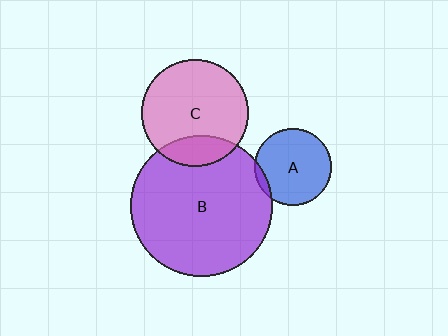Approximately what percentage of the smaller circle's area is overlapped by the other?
Approximately 5%.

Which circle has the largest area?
Circle B (purple).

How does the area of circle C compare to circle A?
Approximately 1.9 times.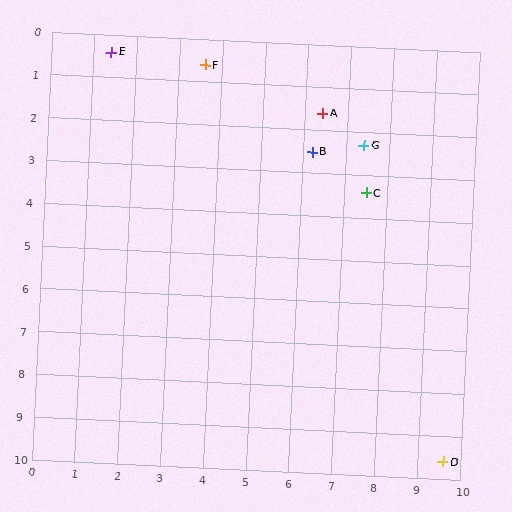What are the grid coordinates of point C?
Point C is at approximately (7.5, 3.4).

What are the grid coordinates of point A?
Point A is at approximately (6.4, 1.6).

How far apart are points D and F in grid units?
Points D and F are about 10.8 grid units apart.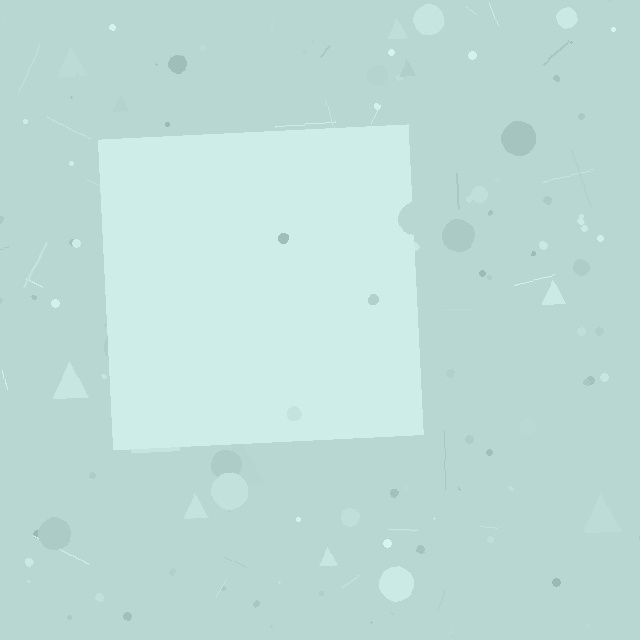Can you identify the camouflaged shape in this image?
The camouflaged shape is a square.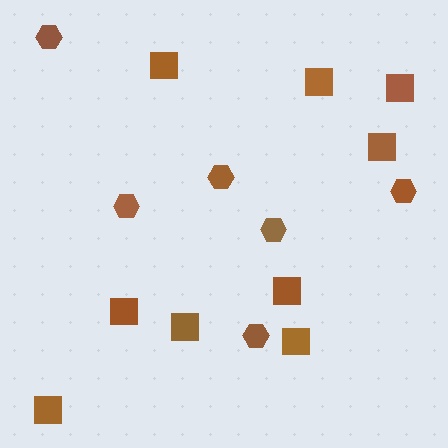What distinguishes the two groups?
There are 2 groups: one group of squares (9) and one group of hexagons (6).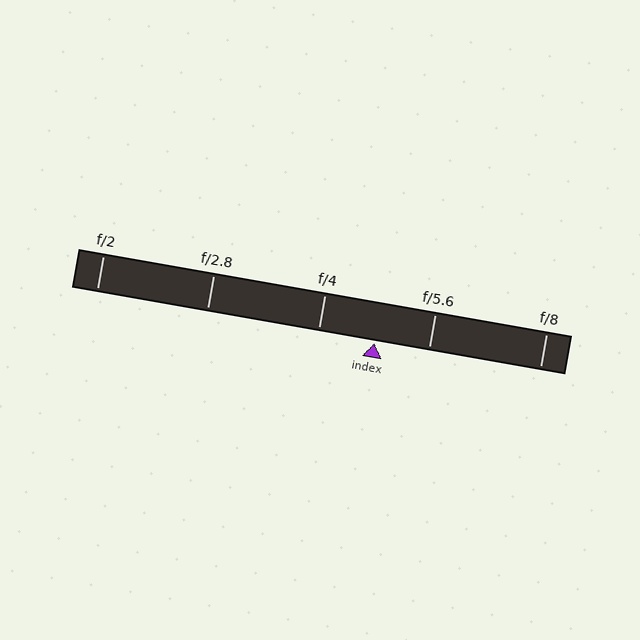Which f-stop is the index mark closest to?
The index mark is closest to f/5.6.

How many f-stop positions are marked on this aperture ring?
There are 5 f-stop positions marked.